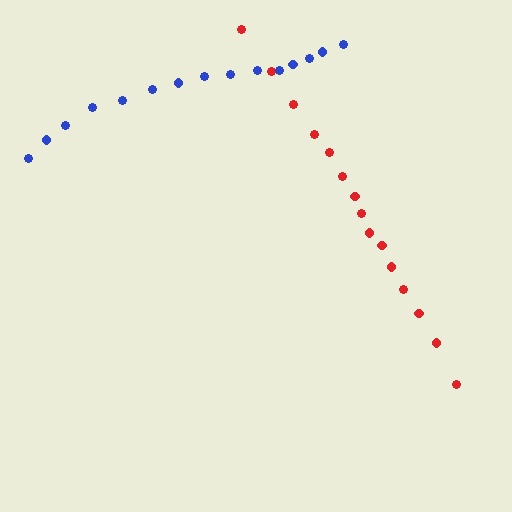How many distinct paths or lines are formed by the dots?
There are 2 distinct paths.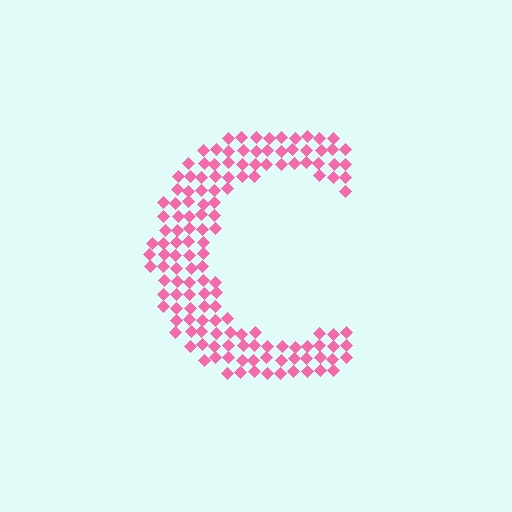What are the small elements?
The small elements are diamonds.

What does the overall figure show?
The overall figure shows the letter C.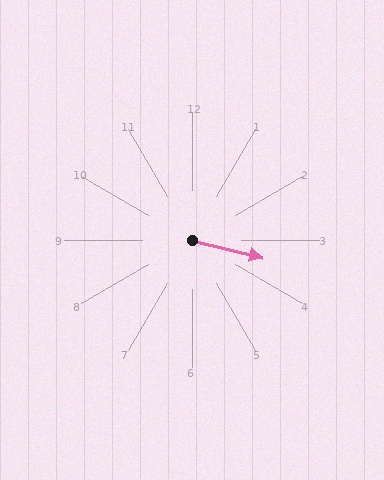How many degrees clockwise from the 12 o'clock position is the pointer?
Approximately 104 degrees.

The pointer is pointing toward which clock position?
Roughly 3 o'clock.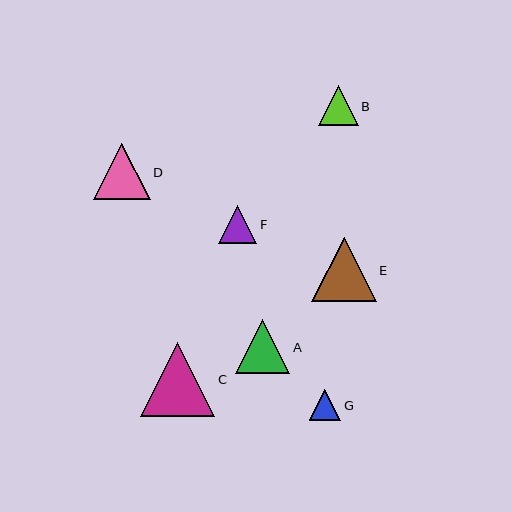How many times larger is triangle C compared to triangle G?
Triangle C is approximately 2.4 times the size of triangle G.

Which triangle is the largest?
Triangle C is the largest with a size of approximately 74 pixels.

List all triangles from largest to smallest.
From largest to smallest: C, E, D, A, B, F, G.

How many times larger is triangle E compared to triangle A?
Triangle E is approximately 1.2 times the size of triangle A.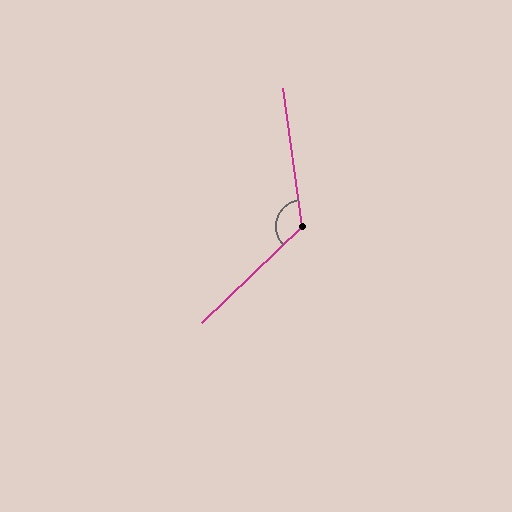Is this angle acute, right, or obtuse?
It is obtuse.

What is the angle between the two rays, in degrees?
Approximately 126 degrees.